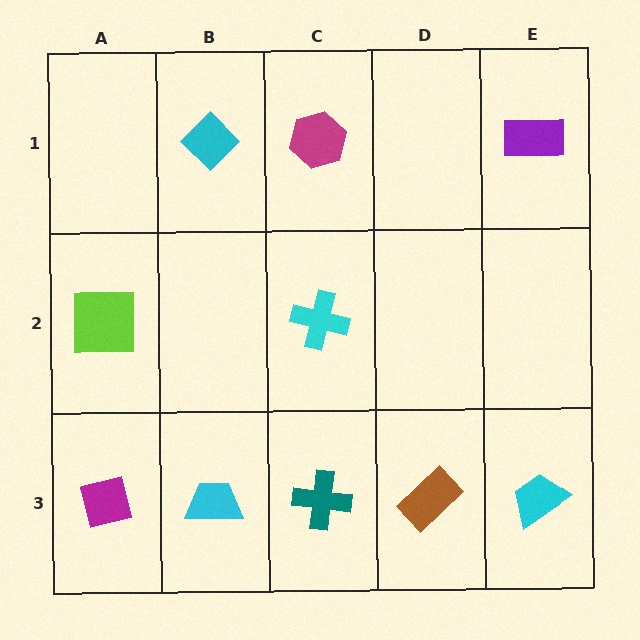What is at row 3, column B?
A cyan trapezoid.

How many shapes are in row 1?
3 shapes.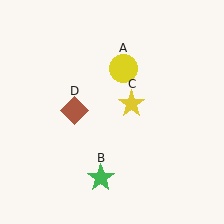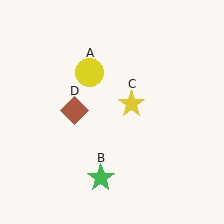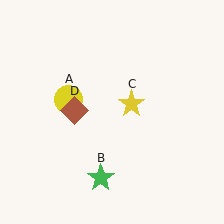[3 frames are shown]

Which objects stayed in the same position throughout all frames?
Green star (object B) and yellow star (object C) and brown diamond (object D) remained stationary.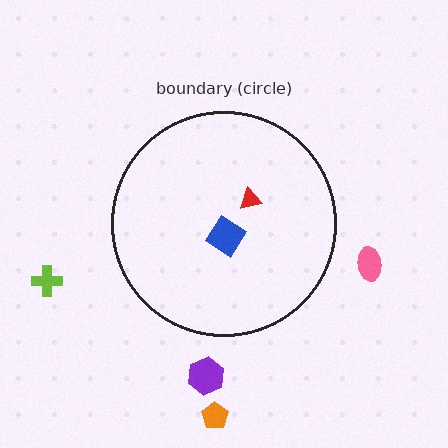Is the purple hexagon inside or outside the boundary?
Outside.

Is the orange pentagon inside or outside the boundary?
Outside.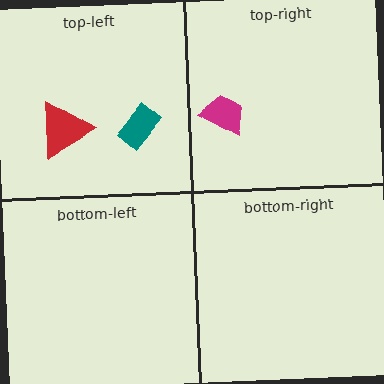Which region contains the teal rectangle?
The top-left region.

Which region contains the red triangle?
The top-left region.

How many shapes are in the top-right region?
1.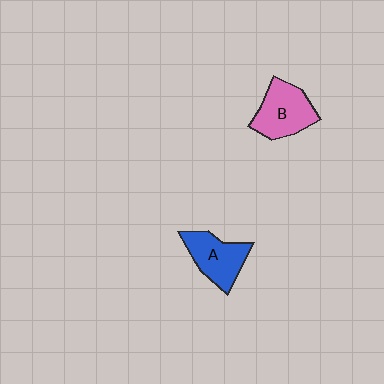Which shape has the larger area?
Shape B (pink).